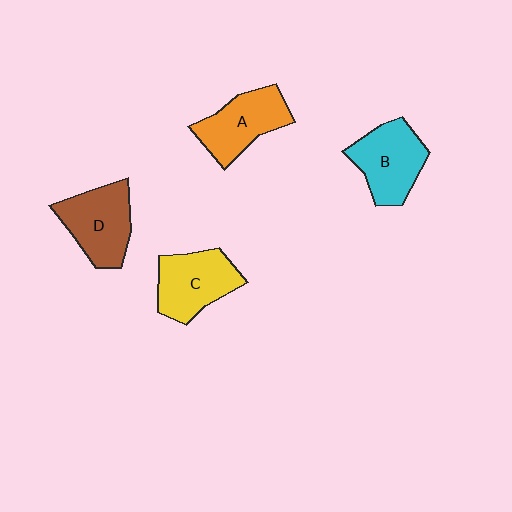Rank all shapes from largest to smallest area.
From largest to smallest: D (brown), B (cyan), C (yellow), A (orange).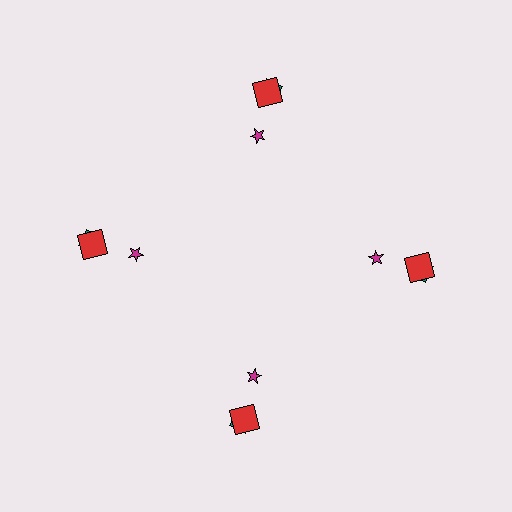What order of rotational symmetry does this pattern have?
This pattern has 4-fold rotational symmetry.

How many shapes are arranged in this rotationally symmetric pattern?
There are 12 shapes, arranged in 4 groups of 3.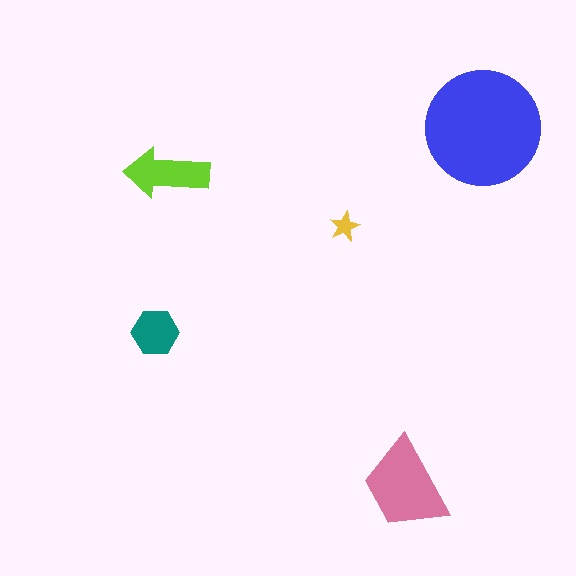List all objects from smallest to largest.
The yellow star, the teal hexagon, the lime arrow, the pink trapezoid, the blue circle.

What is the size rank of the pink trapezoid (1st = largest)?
2nd.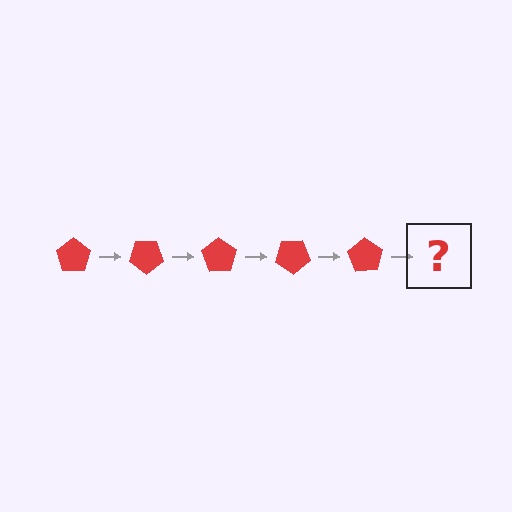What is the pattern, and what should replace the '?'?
The pattern is that the pentagon rotates 35 degrees each step. The '?' should be a red pentagon rotated 175 degrees.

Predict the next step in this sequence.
The next step is a red pentagon rotated 175 degrees.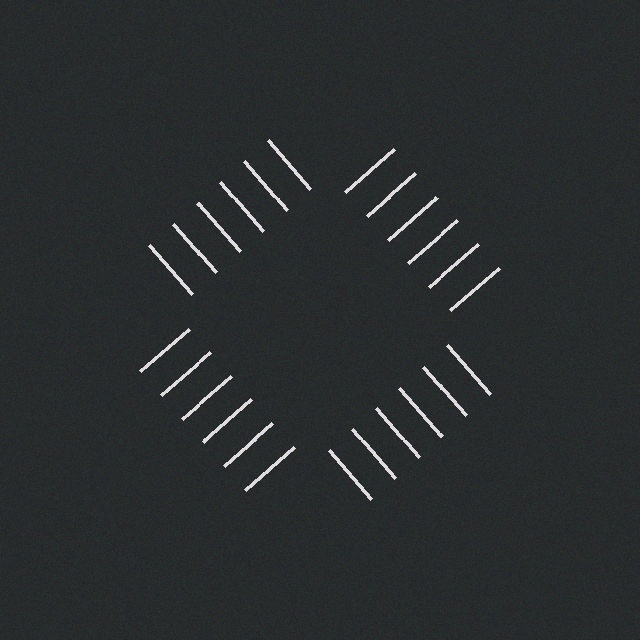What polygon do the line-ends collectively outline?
An illusory square — the line segments terminate on its edges but no continuous stroke is drawn.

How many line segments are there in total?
24 — 6 along each of the 4 edges.